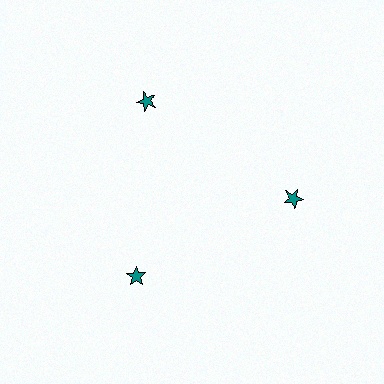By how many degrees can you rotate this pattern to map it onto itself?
The pattern maps onto itself every 120 degrees of rotation.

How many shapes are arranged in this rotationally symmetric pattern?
There are 3 shapes, arranged in 3 groups of 1.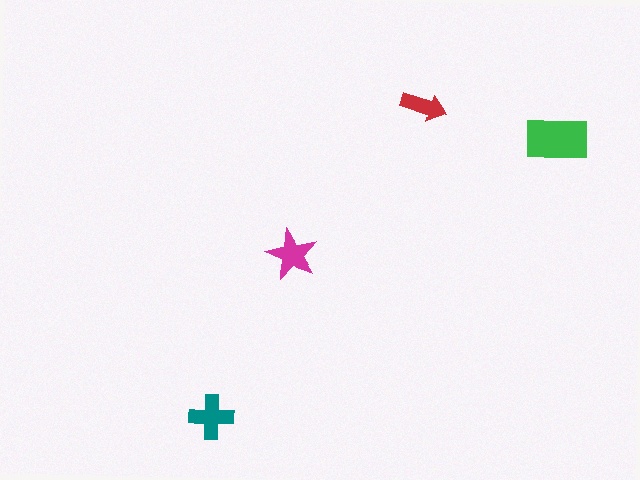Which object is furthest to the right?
The green rectangle is rightmost.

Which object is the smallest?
The red arrow.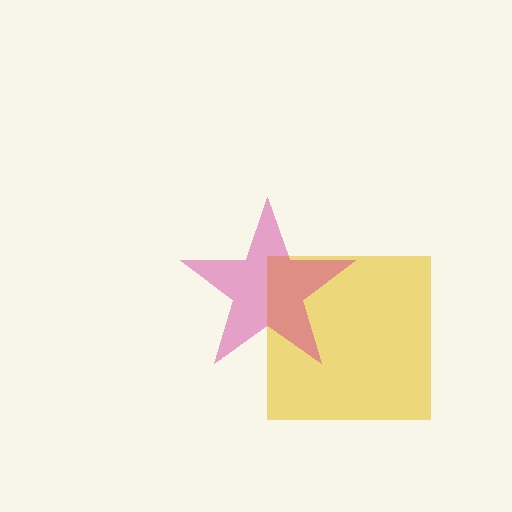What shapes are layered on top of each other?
The layered shapes are: a yellow square, a magenta star.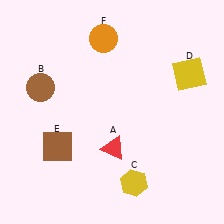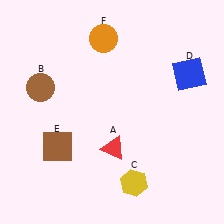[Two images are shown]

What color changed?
The square (D) changed from yellow in Image 1 to blue in Image 2.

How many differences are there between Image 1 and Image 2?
There is 1 difference between the two images.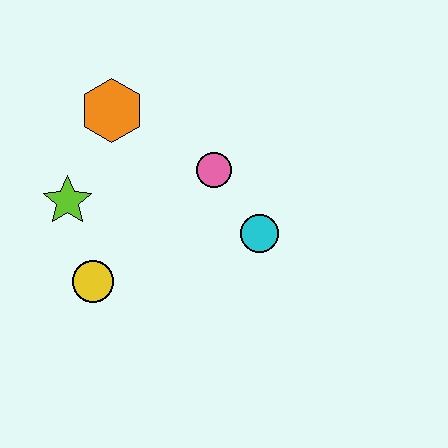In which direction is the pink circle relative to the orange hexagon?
The pink circle is to the right of the orange hexagon.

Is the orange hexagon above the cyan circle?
Yes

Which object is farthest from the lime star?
The cyan circle is farthest from the lime star.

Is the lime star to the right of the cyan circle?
No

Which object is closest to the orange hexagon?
The lime star is closest to the orange hexagon.